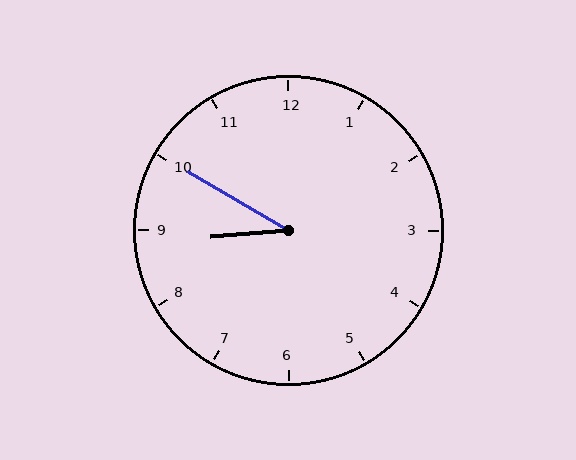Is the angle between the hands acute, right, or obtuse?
It is acute.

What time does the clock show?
8:50.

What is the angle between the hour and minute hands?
Approximately 35 degrees.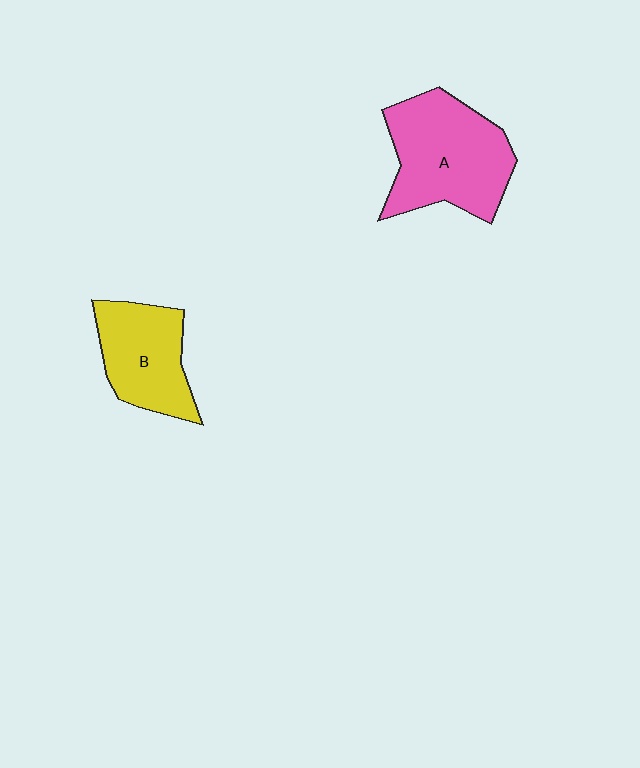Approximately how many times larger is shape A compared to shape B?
Approximately 1.4 times.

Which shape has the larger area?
Shape A (pink).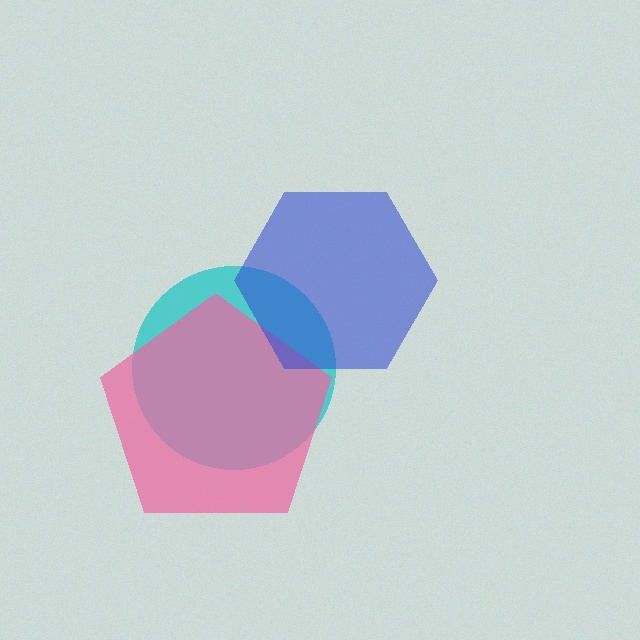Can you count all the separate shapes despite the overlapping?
Yes, there are 3 separate shapes.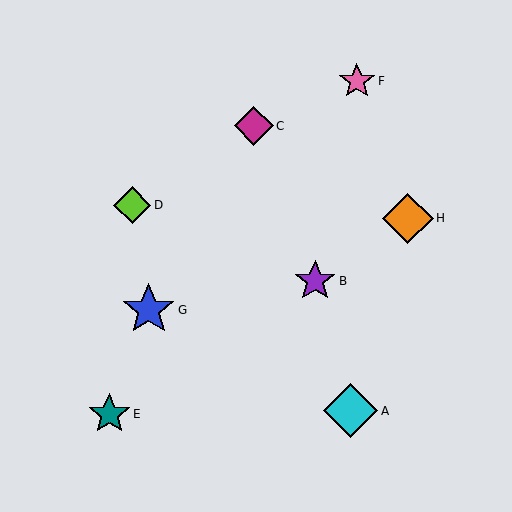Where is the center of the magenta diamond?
The center of the magenta diamond is at (254, 126).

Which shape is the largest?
The cyan diamond (labeled A) is the largest.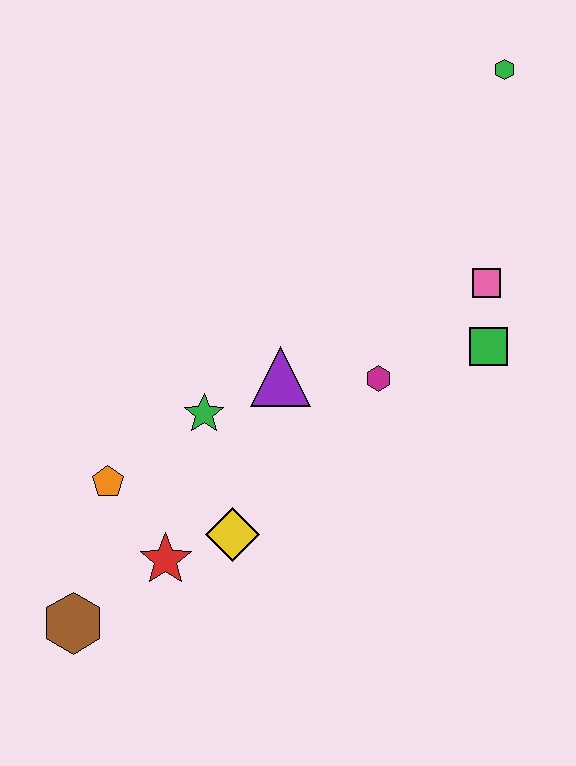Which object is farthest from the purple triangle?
The green hexagon is farthest from the purple triangle.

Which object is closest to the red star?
The yellow diamond is closest to the red star.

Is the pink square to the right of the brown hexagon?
Yes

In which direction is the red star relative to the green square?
The red star is to the left of the green square.